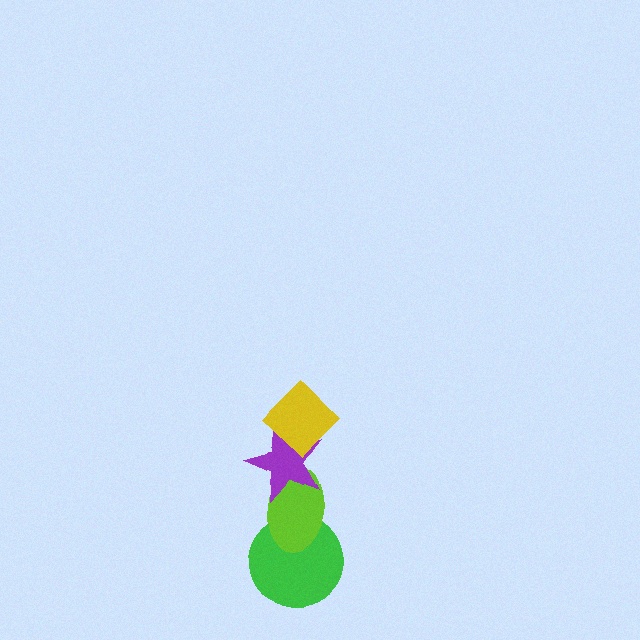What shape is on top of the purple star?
The yellow diamond is on top of the purple star.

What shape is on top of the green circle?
The lime ellipse is on top of the green circle.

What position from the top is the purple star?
The purple star is 2nd from the top.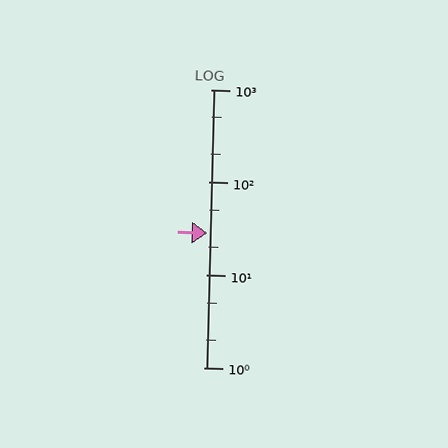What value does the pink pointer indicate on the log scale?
The pointer indicates approximately 28.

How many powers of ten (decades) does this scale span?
The scale spans 3 decades, from 1 to 1000.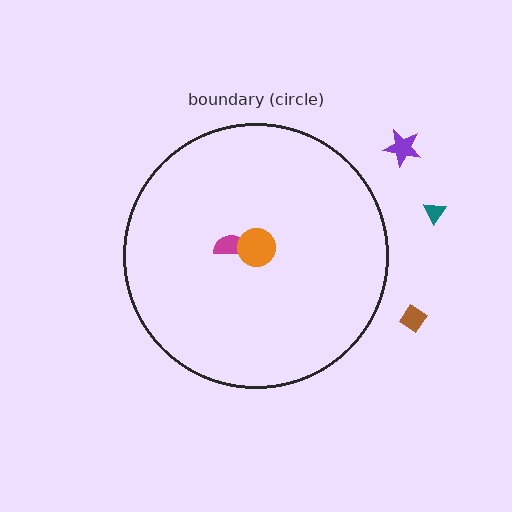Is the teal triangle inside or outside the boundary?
Outside.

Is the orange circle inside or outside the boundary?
Inside.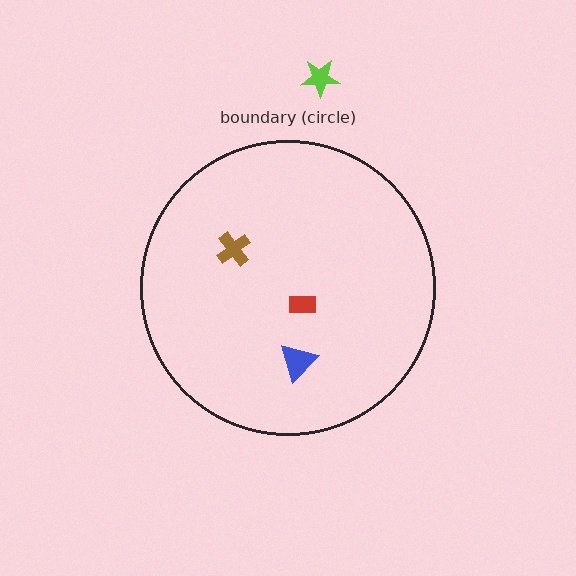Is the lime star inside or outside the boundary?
Outside.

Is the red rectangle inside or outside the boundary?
Inside.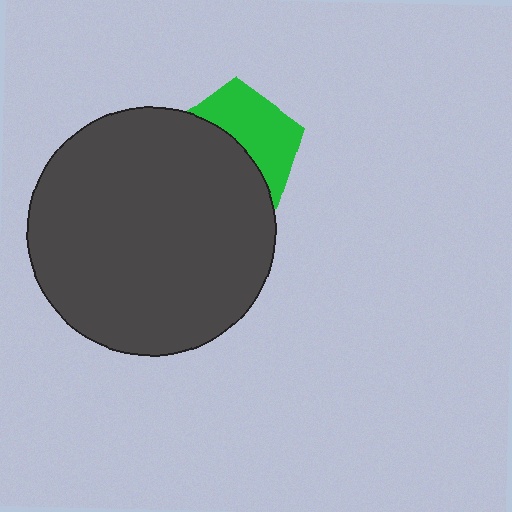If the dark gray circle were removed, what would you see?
You would see the complete green pentagon.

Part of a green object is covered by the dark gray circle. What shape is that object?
It is a pentagon.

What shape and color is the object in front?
The object in front is a dark gray circle.